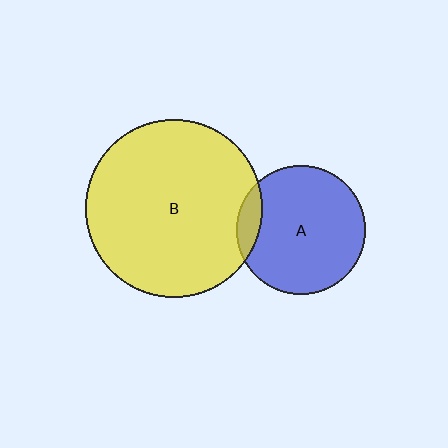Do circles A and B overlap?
Yes.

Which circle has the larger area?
Circle B (yellow).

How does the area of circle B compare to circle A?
Approximately 1.9 times.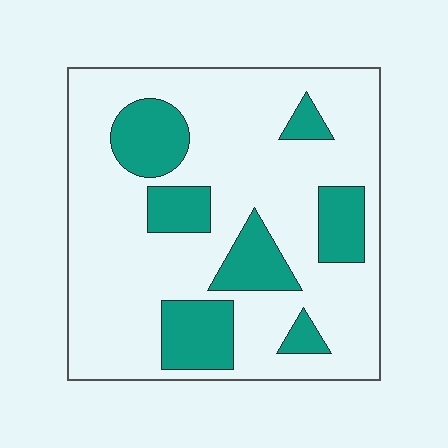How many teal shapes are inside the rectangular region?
7.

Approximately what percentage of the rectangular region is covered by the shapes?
Approximately 25%.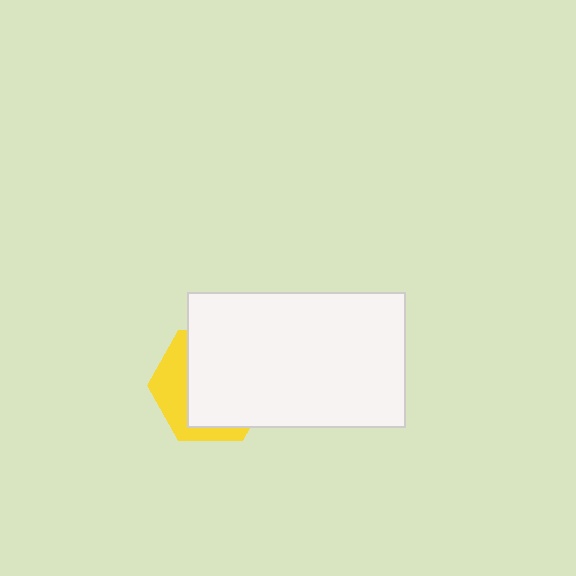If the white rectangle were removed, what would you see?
You would see the complete yellow hexagon.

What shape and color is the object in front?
The object in front is a white rectangle.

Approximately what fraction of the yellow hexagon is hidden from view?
Roughly 67% of the yellow hexagon is hidden behind the white rectangle.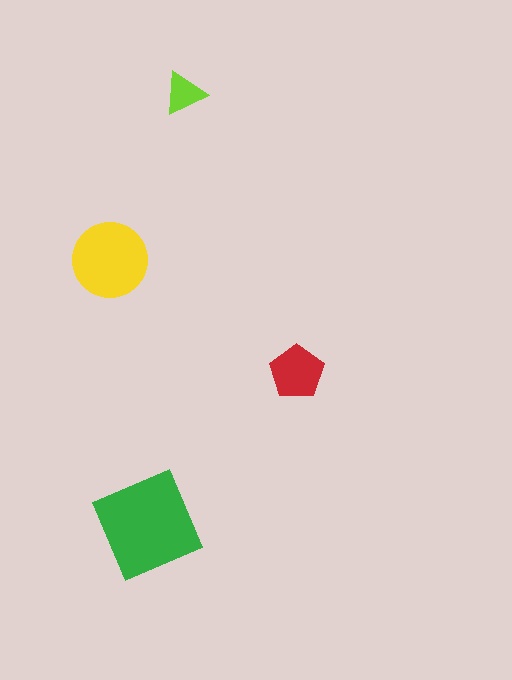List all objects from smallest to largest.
The lime triangle, the red pentagon, the yellow circle, the green square.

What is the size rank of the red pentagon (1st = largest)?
3rd.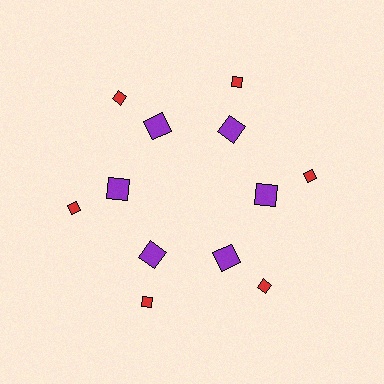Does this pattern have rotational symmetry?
Yes, this pattern has 6-fold rotational symmetry. It looks the same after rotating 60 degrees around the center.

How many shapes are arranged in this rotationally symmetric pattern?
There are 12 shapes, arranged in 6 groups of 2.